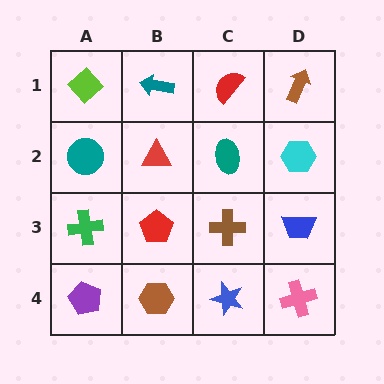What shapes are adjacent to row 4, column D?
A blue trapezoid (row 3, column D), a blue star (row 4, column C).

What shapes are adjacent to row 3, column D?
A cyan hexagon (row 2, column D), a pink cross (row 4, column D), a brown cross (row 3, column C).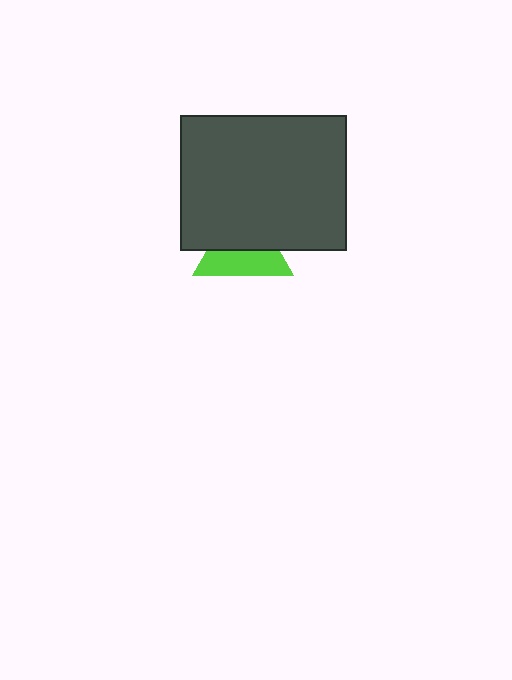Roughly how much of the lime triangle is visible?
About half of it is visible (roughly 47%).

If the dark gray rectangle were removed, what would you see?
You would see the complete lime triangle.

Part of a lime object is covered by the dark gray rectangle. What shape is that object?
It is a triangle.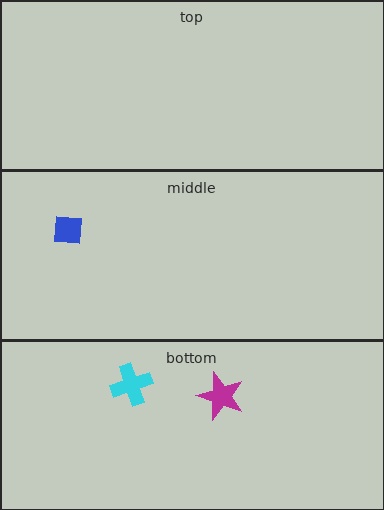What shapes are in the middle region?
The blue square.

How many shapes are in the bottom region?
2.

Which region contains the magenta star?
The bottom region.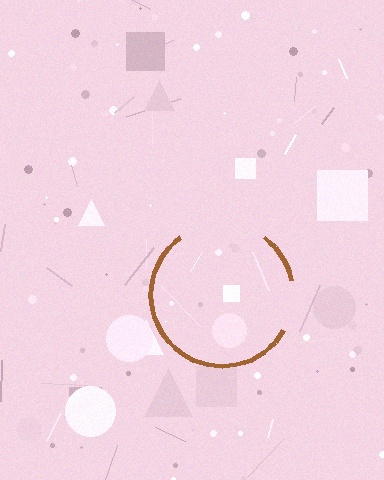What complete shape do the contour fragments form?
The contour fragments form a circle.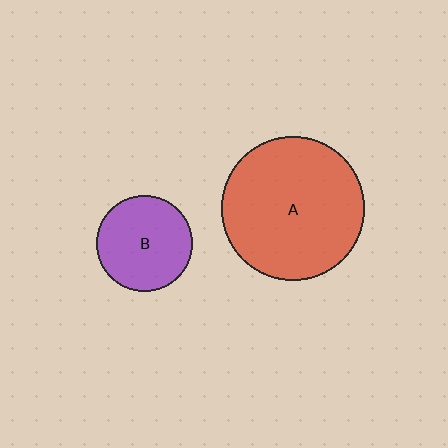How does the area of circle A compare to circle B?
Approximately 2.2 times.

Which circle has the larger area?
Circle A (red).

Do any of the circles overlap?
No, none of the circles overlap.